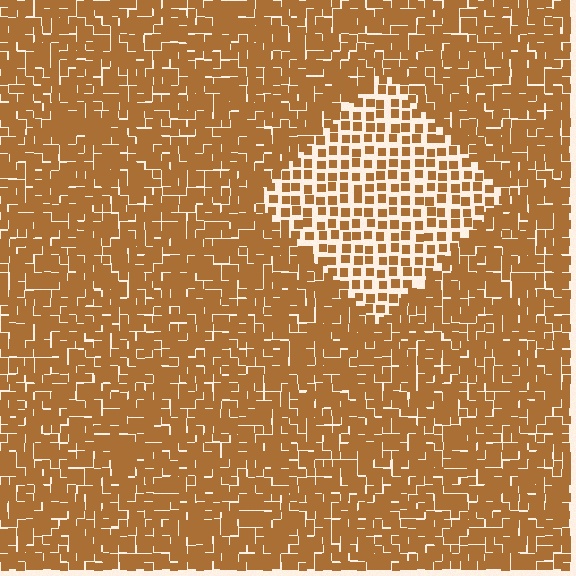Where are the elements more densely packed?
The elements are more densely packed outside the diamond boundary.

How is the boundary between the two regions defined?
The boundary is defined by a change in element density (approximately 2.0x ratio). All elements are the same color, size, and shape.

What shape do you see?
I see a diamond.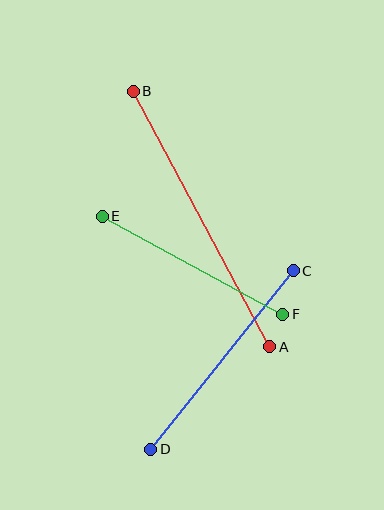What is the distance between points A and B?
The distance is approximately 290 pixels.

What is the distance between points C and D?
The distance is approximately 229 pixels.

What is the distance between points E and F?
The distance is approximately 205 pixels.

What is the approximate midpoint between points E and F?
The midpoint is at approximately (193, 265) pixels.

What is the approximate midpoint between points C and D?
The midpoint is at approximately (222, 360) pixels.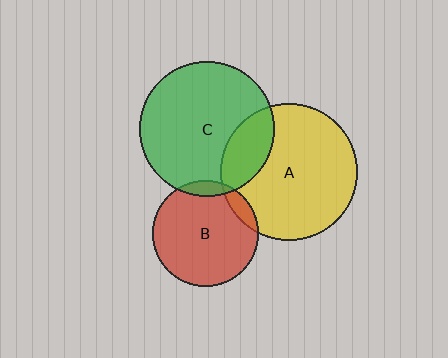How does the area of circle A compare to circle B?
Approximately 1.7 times.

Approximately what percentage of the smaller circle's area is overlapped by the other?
Approximately 10%.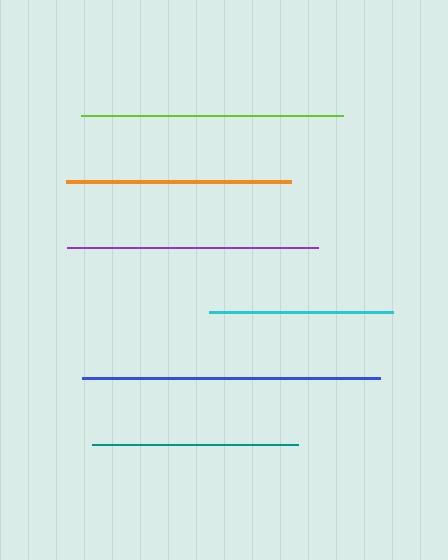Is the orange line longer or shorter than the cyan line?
The orange line is longer than the cyan line.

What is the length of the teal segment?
The teal segment is approximately 206 pixels long.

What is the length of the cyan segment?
The cyan segment is approximately 184 pixels long.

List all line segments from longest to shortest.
From longest to shortest: blue, lime, purple, orange, teal, cyan.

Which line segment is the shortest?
The cyan line is the shortest at approximately 184 pixels.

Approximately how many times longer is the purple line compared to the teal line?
The purple line is approximately 1.2 times the length of the teal line.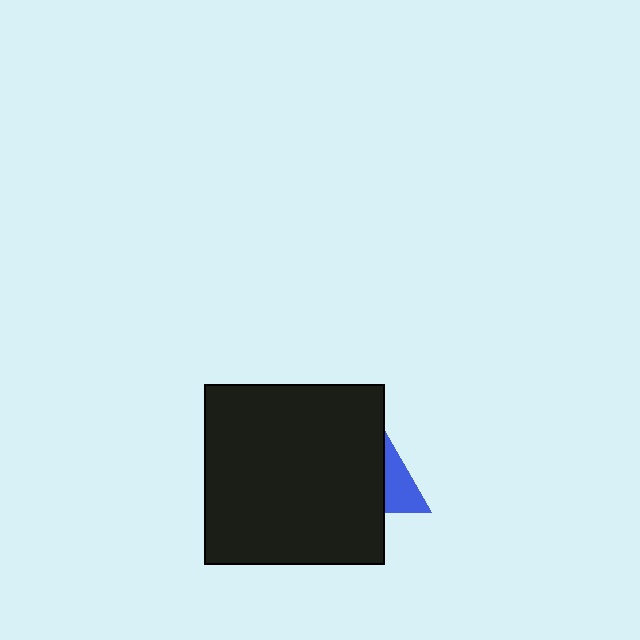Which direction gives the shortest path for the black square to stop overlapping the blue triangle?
Moving left gives the shortest separation.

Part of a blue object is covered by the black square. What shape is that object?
It is a triangle.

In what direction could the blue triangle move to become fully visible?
The blue triangle could move right. That would shift it out from behind the black square entirely.